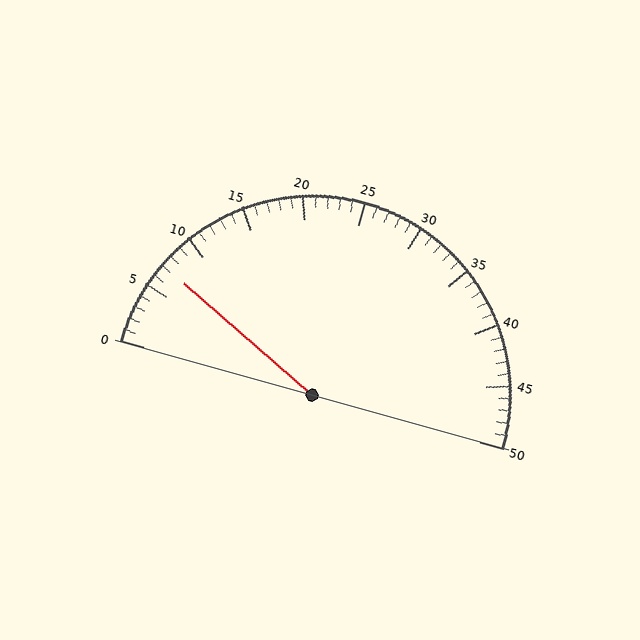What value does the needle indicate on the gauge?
The needle indicates approximately 7.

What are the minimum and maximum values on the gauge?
The gauge ranges from 0 to 50.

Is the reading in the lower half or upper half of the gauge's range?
The reading is in the lower half of the range (0 to 50).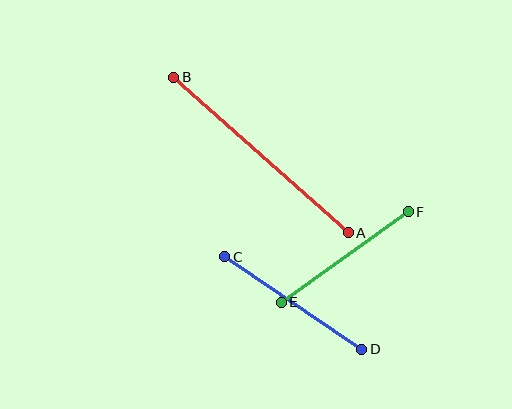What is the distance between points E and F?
The distance is approximately 156 pixels.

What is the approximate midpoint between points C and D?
The midpoint is at approximately (293, 303) pixels.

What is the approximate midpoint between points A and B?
The midpoint is at approximately (261, 155) pixels.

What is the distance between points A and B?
The distance is approximately 234 pixels.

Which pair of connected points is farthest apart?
Points A and B are farthest apart.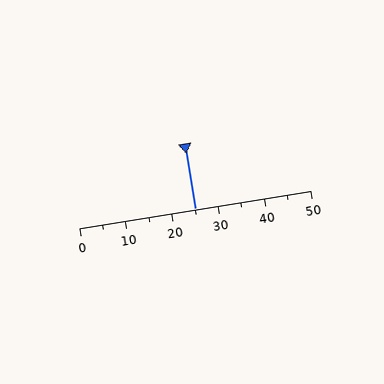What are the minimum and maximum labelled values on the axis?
The axis runs from 0 to 50.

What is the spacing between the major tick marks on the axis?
The major ticks are spaced 10 apart.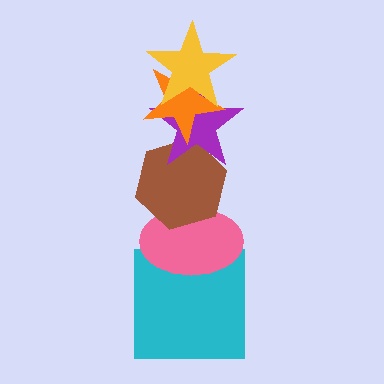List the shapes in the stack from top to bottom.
From top to bottom: the yellow star, the orange star, the purple star, the brown hexagon, the pink ellipse, the cyan square.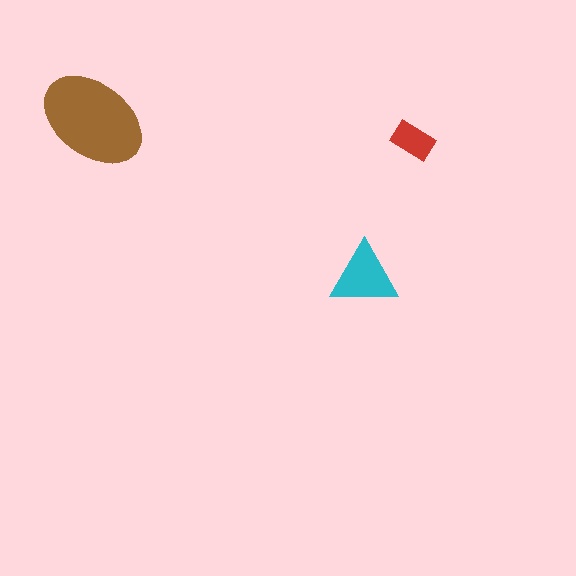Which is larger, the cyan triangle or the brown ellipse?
The brown ellipse.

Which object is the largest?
The brown ellipse.